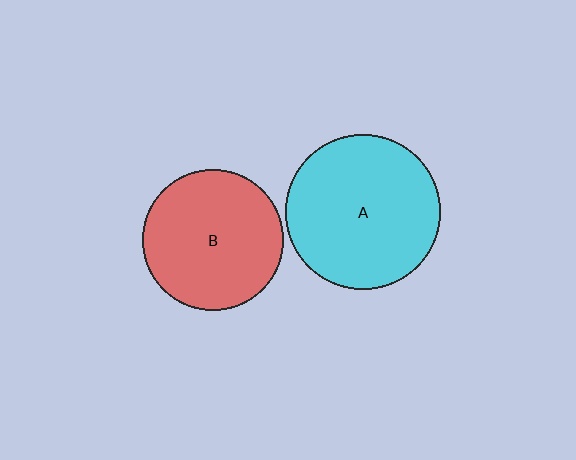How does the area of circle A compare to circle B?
Approximately 1.2 times.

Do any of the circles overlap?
No, none of the circles overlap.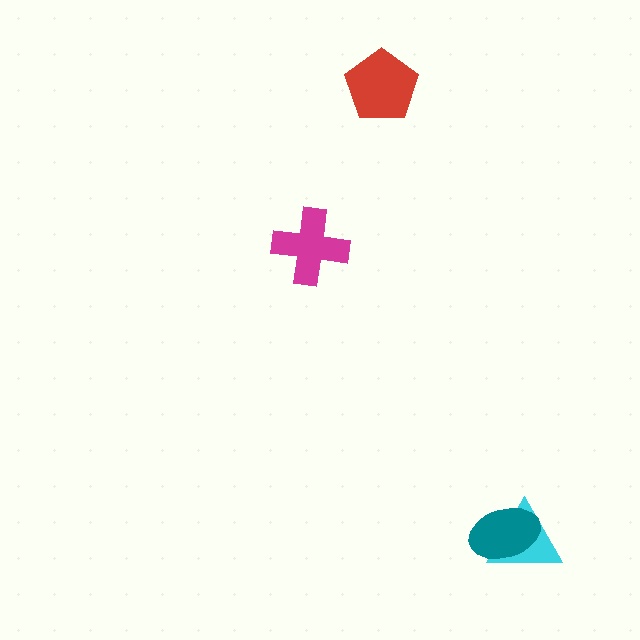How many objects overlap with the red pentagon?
0 objects overlap with the red pentagon.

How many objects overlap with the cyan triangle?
1 object overlaps with the cyan triangle.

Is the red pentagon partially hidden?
No, no other shape covers it.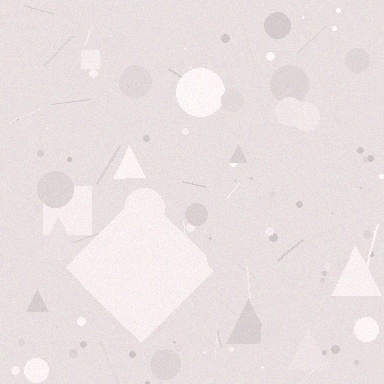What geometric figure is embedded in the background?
A diamond is embedded in the background.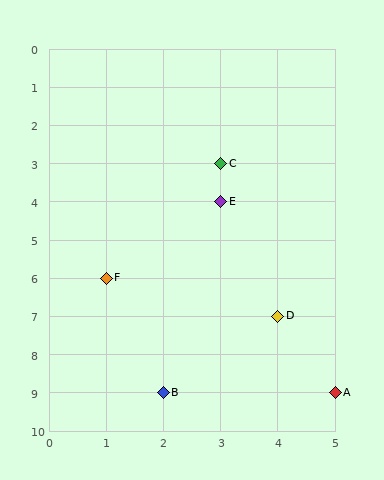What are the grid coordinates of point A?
Point A is at grid coordinates (5, 9).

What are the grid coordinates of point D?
Point D is at grid coordinates (4, 7).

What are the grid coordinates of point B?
Point B is at grid coordinates (2, 9).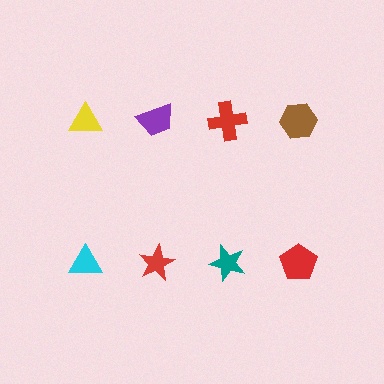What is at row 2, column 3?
A teal star.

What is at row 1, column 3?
A red cross.